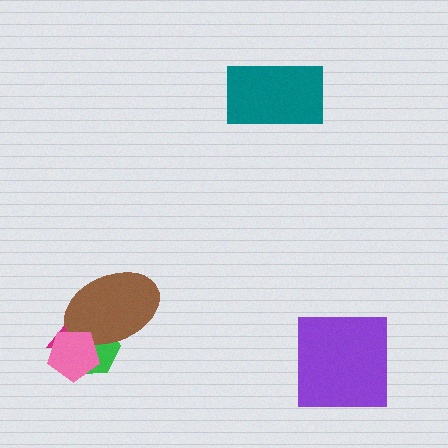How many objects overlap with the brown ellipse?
3 objects overlap with the brown ellipse.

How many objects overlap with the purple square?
0 objects overlap with the purple square.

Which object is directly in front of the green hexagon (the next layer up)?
The magenta triangle is directly in front of the green hexagon.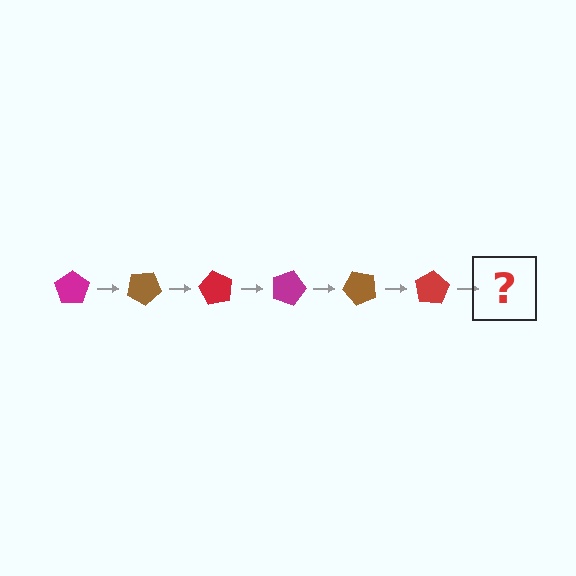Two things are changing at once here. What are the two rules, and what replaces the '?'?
The two rules are that it rotates 30 degrees each step and the color cycles through magenta, brown, and red. The '?' should be a magenta pentagon, rotated 180 degrees from the start.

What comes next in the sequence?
The next element should be a magenta pentagon, rotated 180 degrees from the start.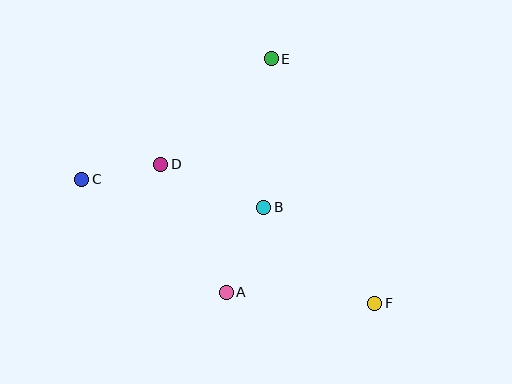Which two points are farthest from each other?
Points C and F are farthest from each other.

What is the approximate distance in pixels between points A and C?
The distance between A and C is approximately 183 pixels.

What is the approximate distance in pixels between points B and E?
The distance between B and E is approximately 149 pixels.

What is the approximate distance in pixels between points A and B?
The distance between A and B is approximately 93 pixels.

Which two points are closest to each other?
Points C and D are closest to each other.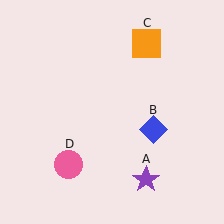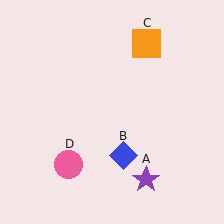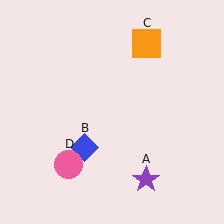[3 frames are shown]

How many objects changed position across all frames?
1 object changed position: blue diamond (object B).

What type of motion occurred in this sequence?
The blue diamond (object B) rotated clockwise around the center of the scene.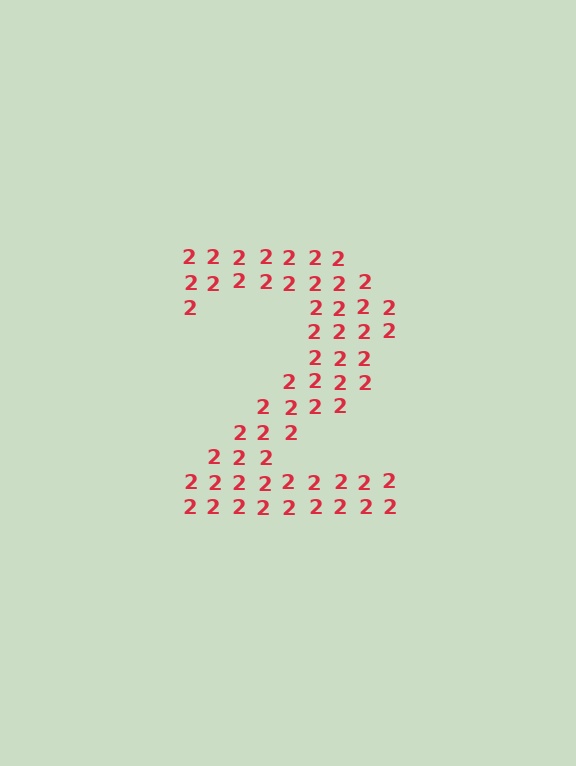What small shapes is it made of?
It is made of small digit 2's.